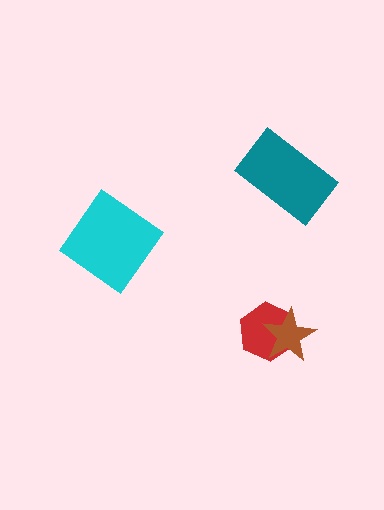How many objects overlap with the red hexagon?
1 object overlaps with the red hexagon.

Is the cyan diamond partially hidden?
No, no other shape covers it.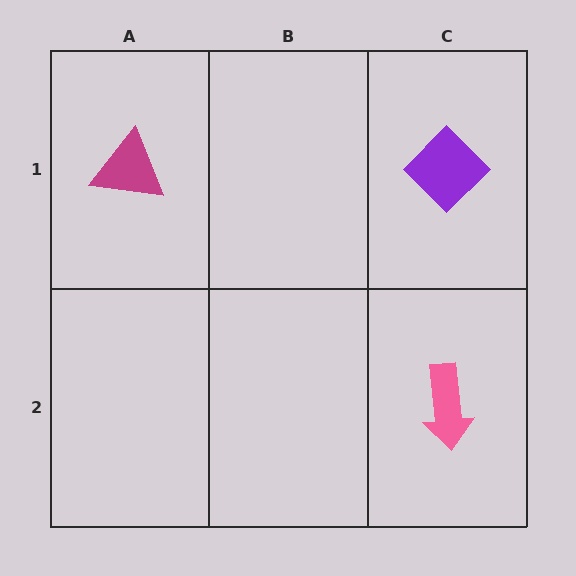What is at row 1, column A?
A magenta triangle.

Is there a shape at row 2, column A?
No, that cell is empty.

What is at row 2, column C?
A pink arrow.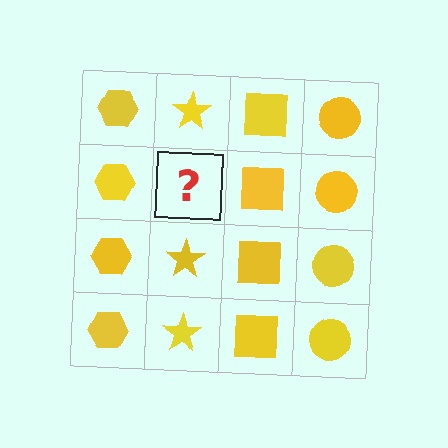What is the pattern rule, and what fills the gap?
The rule is that each column has a consistent shape. The gap should be filled with a yellow star.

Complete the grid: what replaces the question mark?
The question mark should be replaced with a yellow star.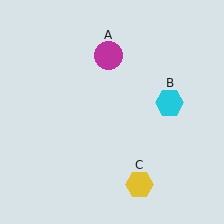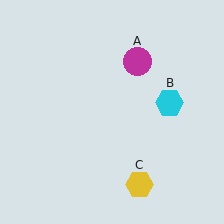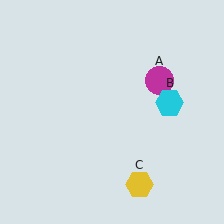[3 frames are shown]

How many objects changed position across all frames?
1 object changed position: magenta circle (object A).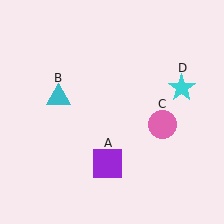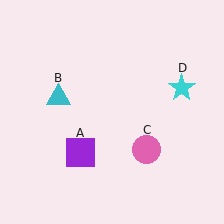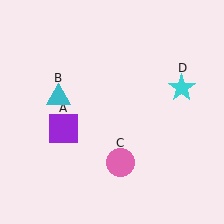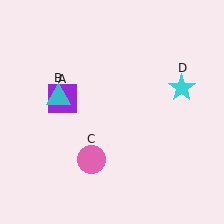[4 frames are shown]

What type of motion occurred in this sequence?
The purple square (object A), pink circle (object C) rotated clockwise around the center of the scene.